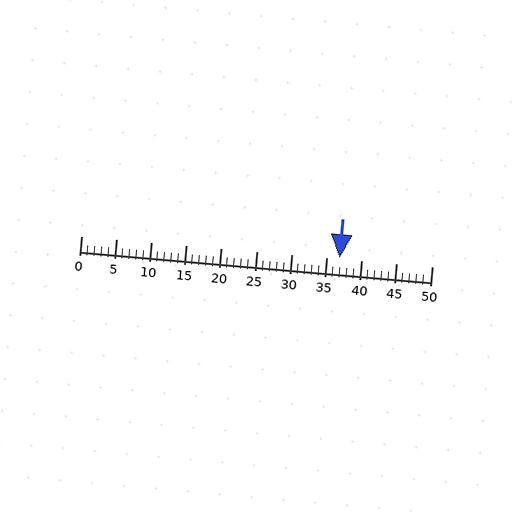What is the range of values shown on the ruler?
The ruler shows values from 0 to 50.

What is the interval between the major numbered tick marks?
The major tick marks are spaced 5 units apart.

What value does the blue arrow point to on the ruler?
The blue arrow points to approximately 37.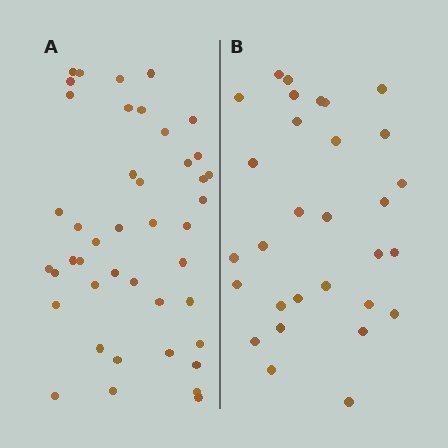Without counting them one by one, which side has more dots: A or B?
Region A (the left region) has more dots.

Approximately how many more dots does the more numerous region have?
Region A has approximately 15 more dots than region B.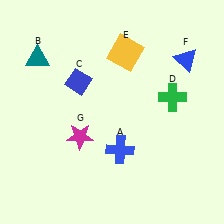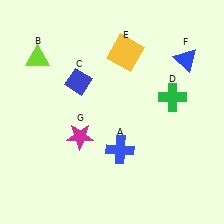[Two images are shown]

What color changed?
The triangle (B) changed from teal in Image 1 to lime in Image 2.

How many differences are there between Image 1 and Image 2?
There is 1 difference between the two images.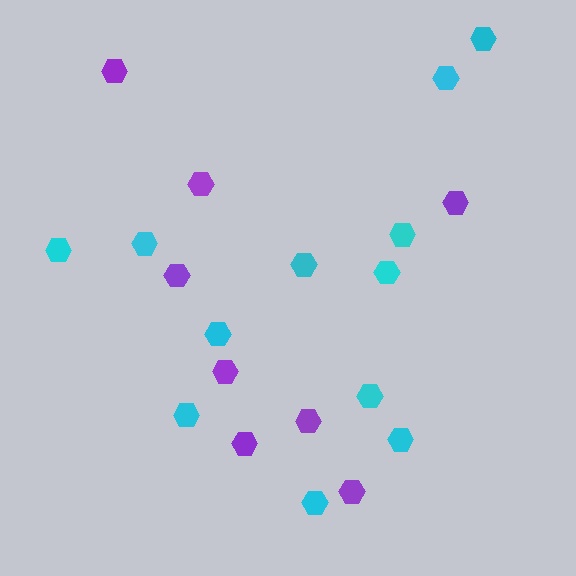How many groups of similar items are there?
There are 2 groups: one group of purple hexagons (8) and one group of cyan hexagons (12).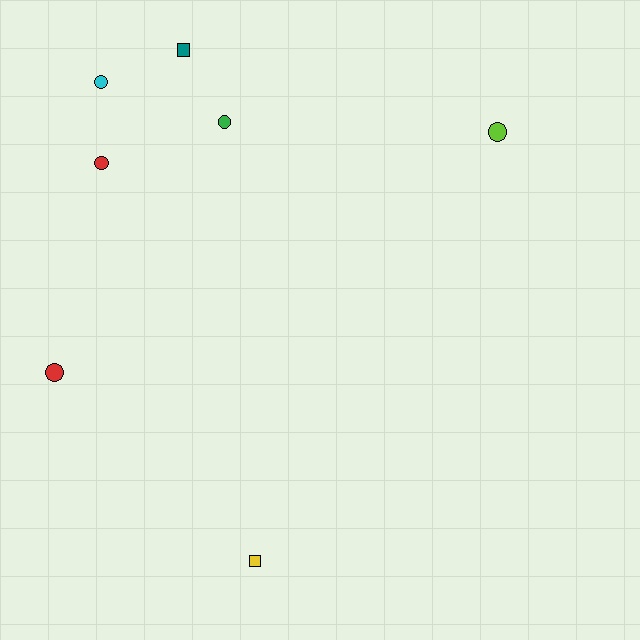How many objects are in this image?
There are 7 objects.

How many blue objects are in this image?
There are no blue objects.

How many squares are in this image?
There are 2 squares.